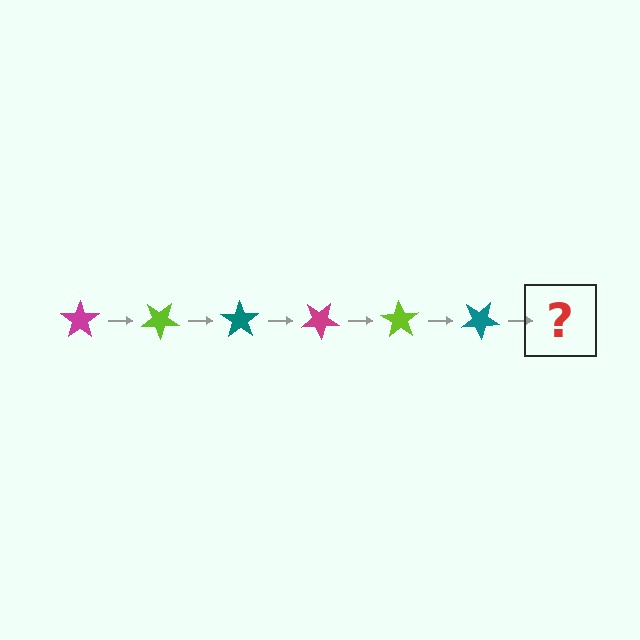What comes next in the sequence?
The next element should be a magenta star, rotated 210 degrees from the start.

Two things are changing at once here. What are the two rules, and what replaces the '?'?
The two rules are that it rotates 35 degrees each step and the color cycles through magenta, lime, and teal. The '?' should be a magenta star, rotated 210 degrees from the start.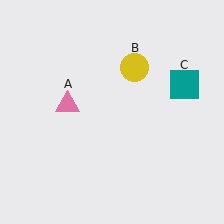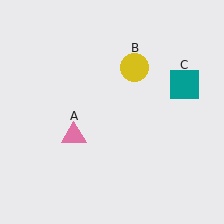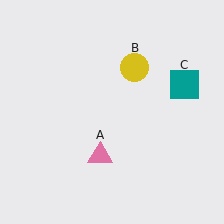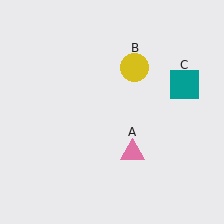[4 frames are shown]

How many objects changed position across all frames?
1 object changed position: pink triangle (object A).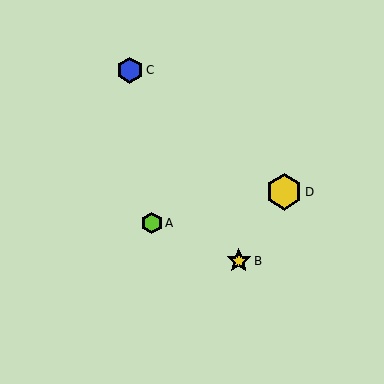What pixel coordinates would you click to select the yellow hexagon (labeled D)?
Click at (284, 192) to select the yellow hexagon D.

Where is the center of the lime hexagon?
The center of the lime hexagon is at (152, 223).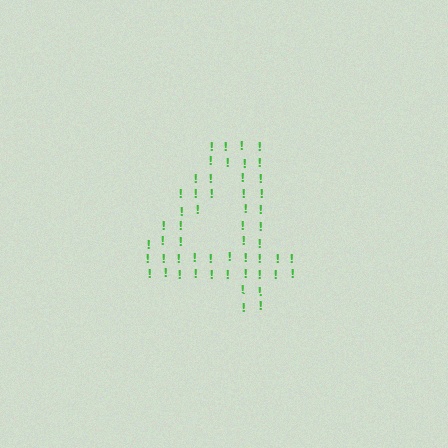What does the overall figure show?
The overall figure shows the digit 4.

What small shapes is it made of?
It is made of small exclamation marks.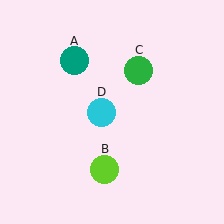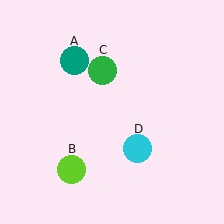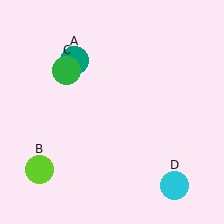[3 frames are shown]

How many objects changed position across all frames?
3 objects changed position: lime circle (object B), green circle (object C), cyan circle (object D).